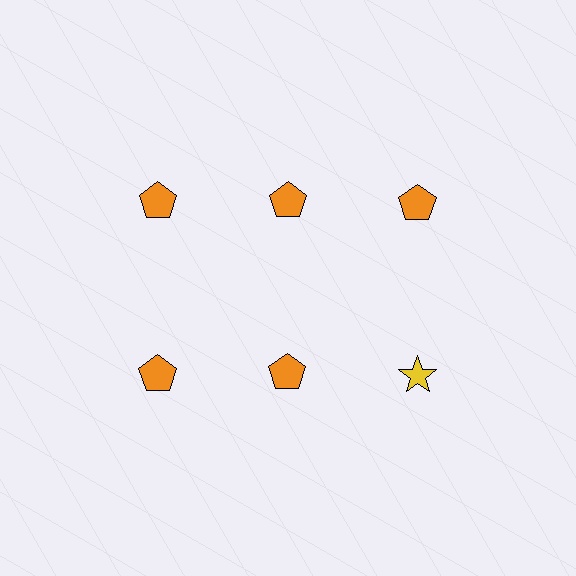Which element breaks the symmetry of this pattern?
The yellow star in the second row, center column breaks the symmetry. All other shapes are orange pentagons.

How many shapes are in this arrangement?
There are 6 shapes arranged in a grid pattern.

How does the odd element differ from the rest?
It differs in both color (yellow instead of orange) and shape (star instead of pentagon).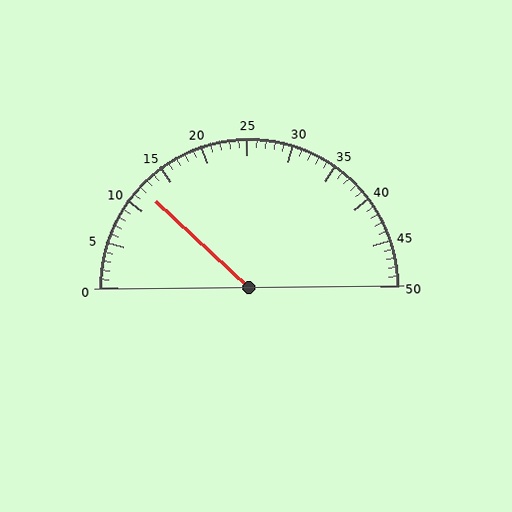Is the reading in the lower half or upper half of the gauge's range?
The reading is in the lower half of the range (0 to 50).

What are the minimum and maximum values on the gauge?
The gauge ranges from 0 to 50.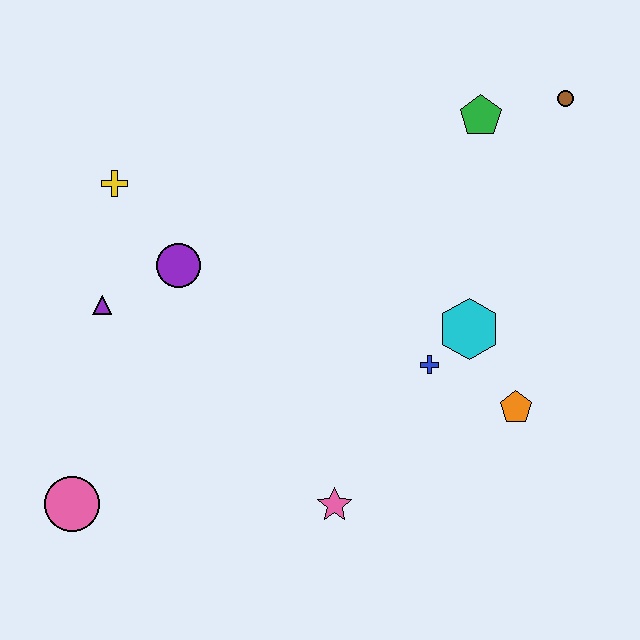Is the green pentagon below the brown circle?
Yes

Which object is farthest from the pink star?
The brown circle is farthest from the pink star.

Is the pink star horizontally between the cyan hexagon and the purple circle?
Yes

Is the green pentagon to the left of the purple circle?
No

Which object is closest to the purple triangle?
The purple circle is closest to the purple triangle.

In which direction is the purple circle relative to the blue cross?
The purple circle is to the left of the blue cross.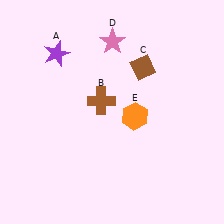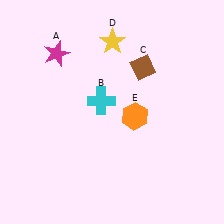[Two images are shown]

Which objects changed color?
A changed from purple to magenta. B changed from brown to cyan. D changed from pink to yellow.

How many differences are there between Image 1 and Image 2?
There are 3 differences between the two images.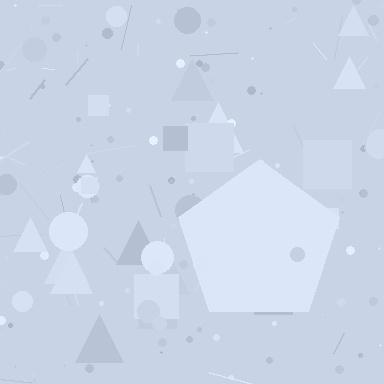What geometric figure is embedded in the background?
A pentagon is embedded in the background.